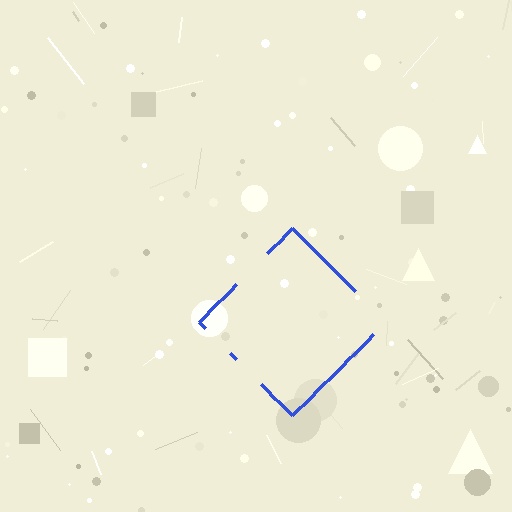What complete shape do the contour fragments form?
The contour fragments form a diamond.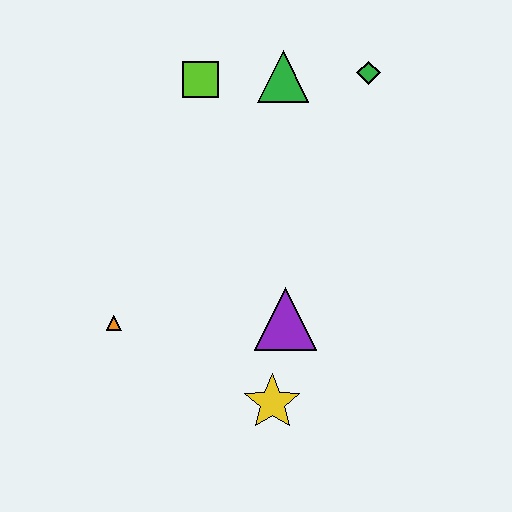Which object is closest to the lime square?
The green triangle is closest to the lime square.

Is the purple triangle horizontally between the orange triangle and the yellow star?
No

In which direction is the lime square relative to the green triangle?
The lime square is to the left of the green triangle.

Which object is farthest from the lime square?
The yellow star is farthest from the lime square.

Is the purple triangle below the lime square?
Yes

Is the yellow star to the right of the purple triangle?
No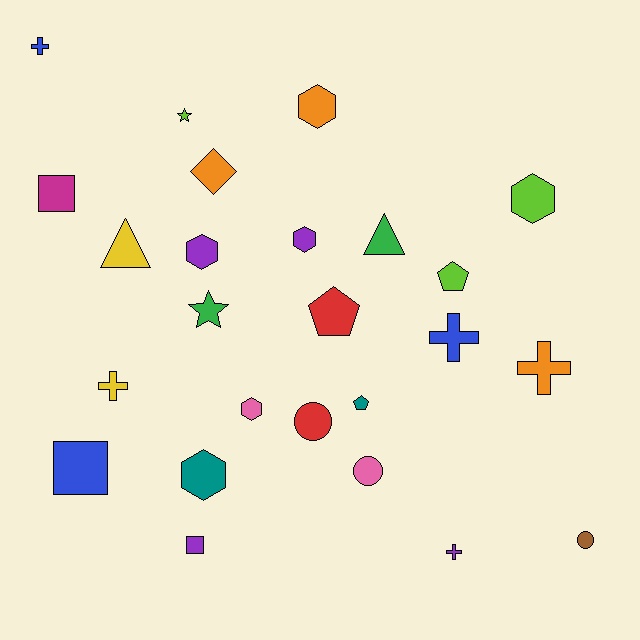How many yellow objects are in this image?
There are 2 yellow objects.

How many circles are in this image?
There are 3 circles.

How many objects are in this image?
There are 25 objects.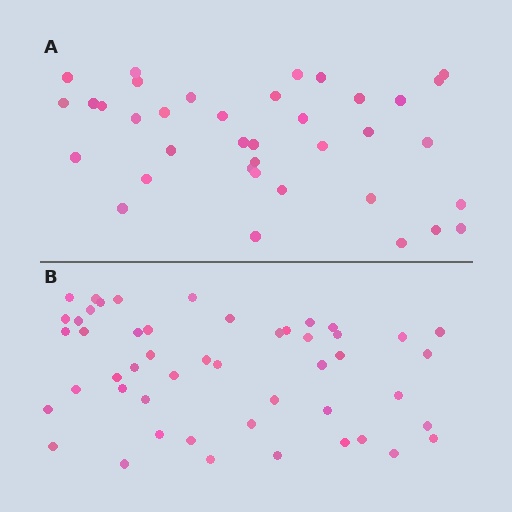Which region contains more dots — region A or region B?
Region B (the bottom region) has more dots.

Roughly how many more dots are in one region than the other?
Region B has roughly 12 or so more dots than region A.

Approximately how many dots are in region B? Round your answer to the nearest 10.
About 50 dots. (The exact count is 49, which rounds to 50.)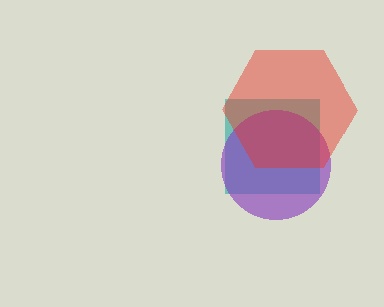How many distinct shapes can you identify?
There are 3 distinct shapes: a teal square, a purple circle, a red hexagon.